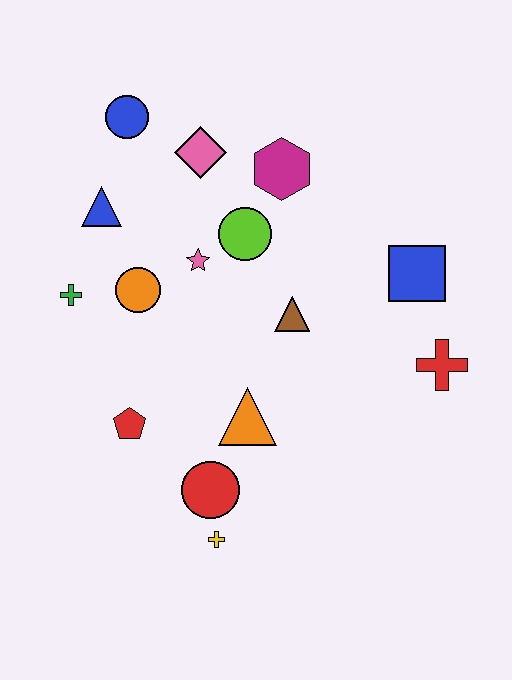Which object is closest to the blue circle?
The pink diamond is closest to the blue circle.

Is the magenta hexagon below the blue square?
No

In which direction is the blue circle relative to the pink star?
The blue circle is above the pink star.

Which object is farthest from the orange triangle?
The blue circle is farthest from the orange triangle.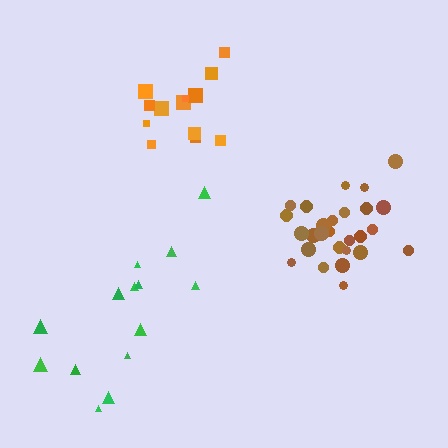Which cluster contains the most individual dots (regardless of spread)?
Brown (28).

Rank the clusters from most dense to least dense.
brown, orange, green.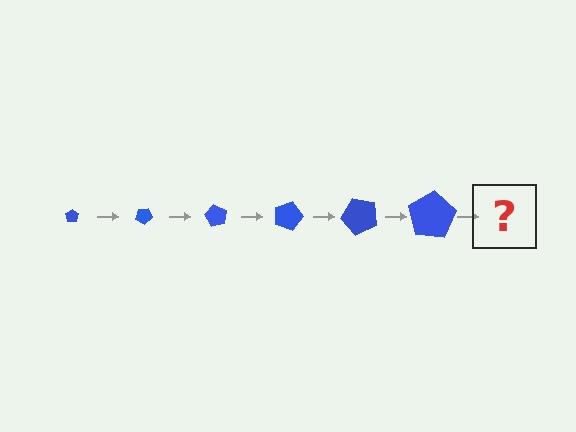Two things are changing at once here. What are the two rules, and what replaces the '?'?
The two rules are that the pentagon grows larger each step and it rotates 30 degrees each step. The '?' should be a pentagon, larger than the previous one and rotated 180 degrees from the start.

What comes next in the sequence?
The next element should be a pentagon, larger than the previous one and rotated 180 degrees from the start.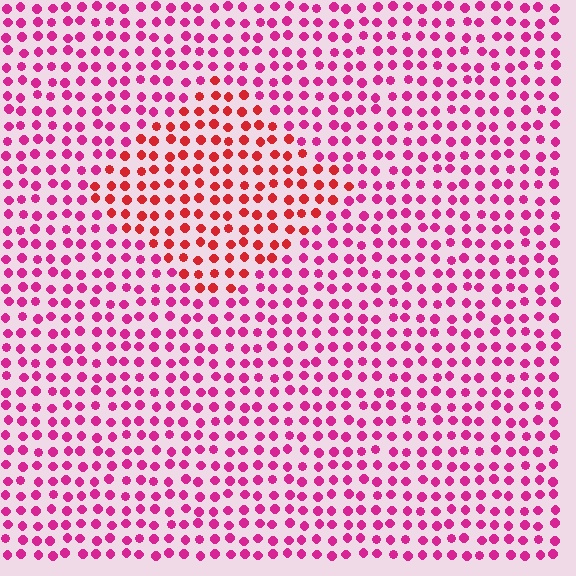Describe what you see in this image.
The image is filled with small magenta elements in a uniform arrangement. A diamond-shaped region is visible where the elements are tinted to a slightly different hue, forming a subtle color boundary.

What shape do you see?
I see a diamond.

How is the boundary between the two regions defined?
The boundary is defined purely by a slight shift in hue (about 34 degrees). Spacing, size, and orientation are identical on both sides.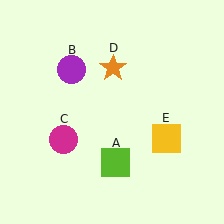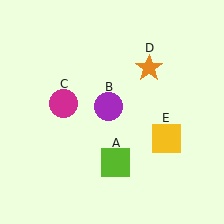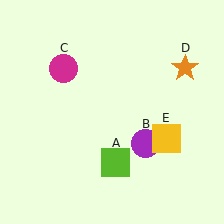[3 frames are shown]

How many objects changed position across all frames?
3 objects changed position: purple circle (object B), magenta circle (object C), orange star (object D).